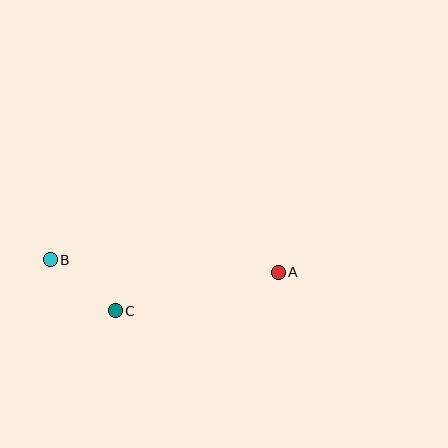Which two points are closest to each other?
Points B and C are closest to each other.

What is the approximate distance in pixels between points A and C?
The distance between A and C is approximately 168 pixels.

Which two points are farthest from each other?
Points A and B are farthest from each other.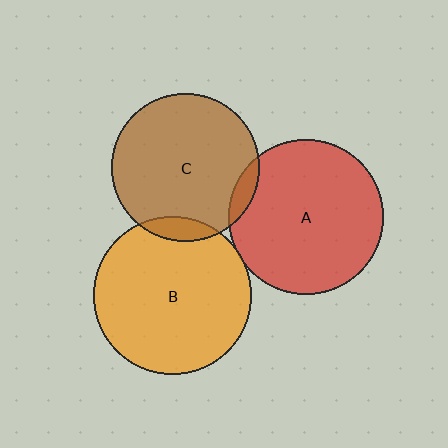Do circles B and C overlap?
Yes.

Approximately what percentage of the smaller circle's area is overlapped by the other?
Approximately 10%.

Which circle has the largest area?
Circle B (orange).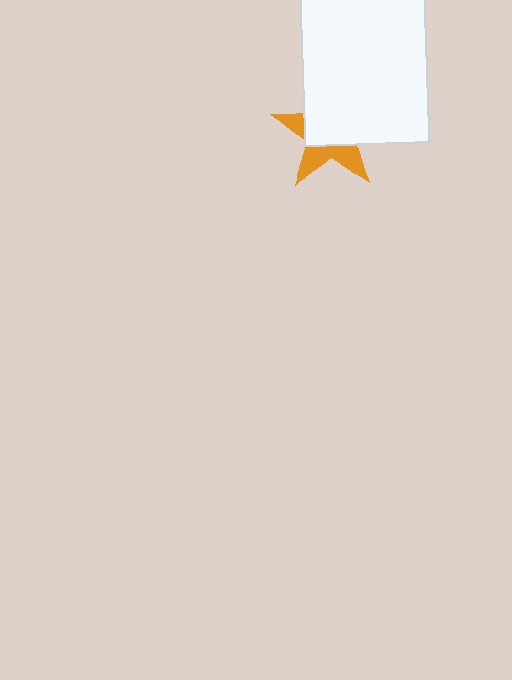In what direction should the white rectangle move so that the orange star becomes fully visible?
The white rectangle should move toward the upper-right. That is the shortest direction to clear the overlap and leave the orange star fully visible.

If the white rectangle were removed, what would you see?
You would see the complete orange star.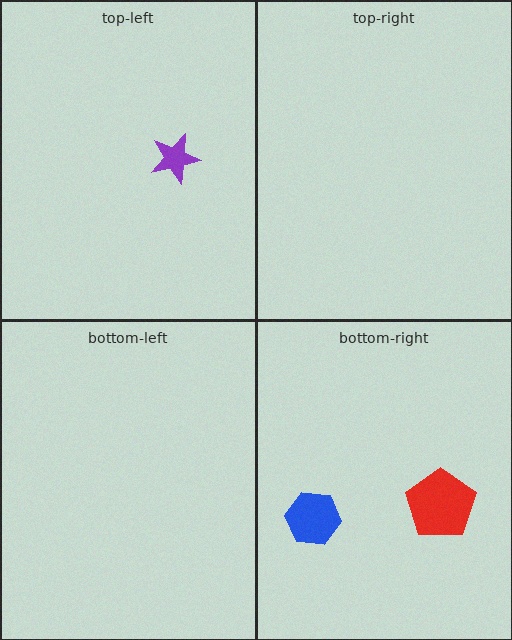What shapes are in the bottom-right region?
The blue hexagon, the red pentagon.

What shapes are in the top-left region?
The purple star.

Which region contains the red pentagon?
The bottom-right region.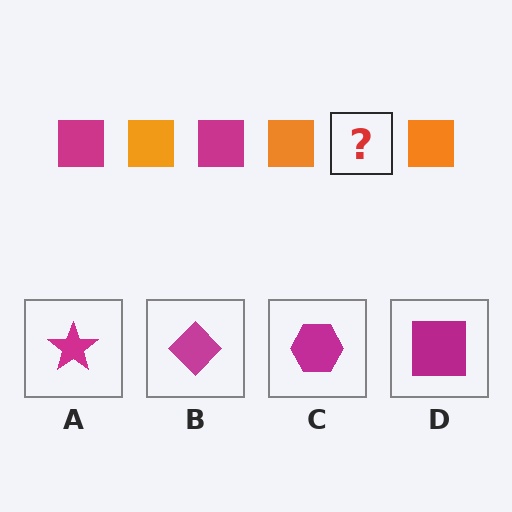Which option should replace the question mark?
Option D.